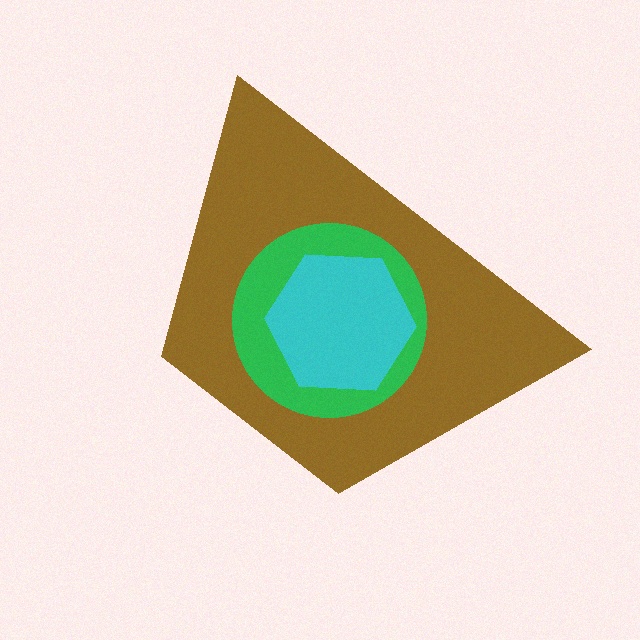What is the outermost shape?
The brown trapezoid.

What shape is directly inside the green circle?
The cyan hexagon.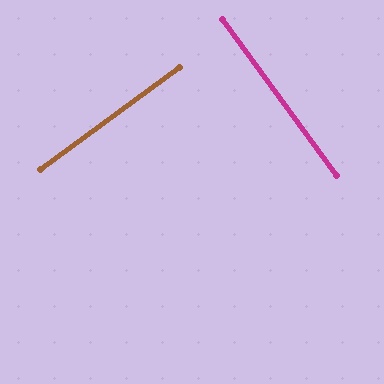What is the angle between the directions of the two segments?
Approximately 90 degrees.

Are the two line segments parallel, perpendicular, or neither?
Perpendicular — they meet at approximately 90°.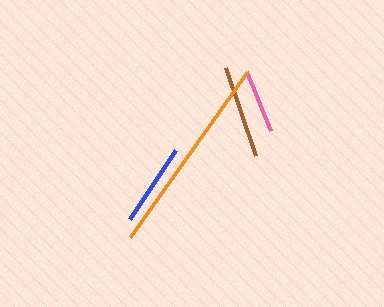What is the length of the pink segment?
The pink segment is approximately 64 pixels long.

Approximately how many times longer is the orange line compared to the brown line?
The orange line is approximately 2.2 times the length of the brown line.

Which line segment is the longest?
The orange line is the longest at approximately 203 pixels.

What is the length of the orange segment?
The orange segment is approximately 203 pixels long.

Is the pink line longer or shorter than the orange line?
The orange line is longer than the pink line.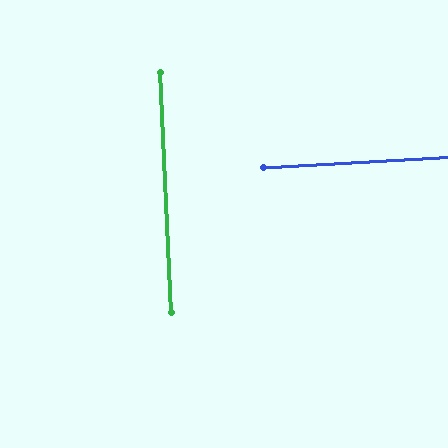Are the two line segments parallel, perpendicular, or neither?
Perpendicular — they meet at approximately 89°.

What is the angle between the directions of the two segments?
Approximately 89 degrees.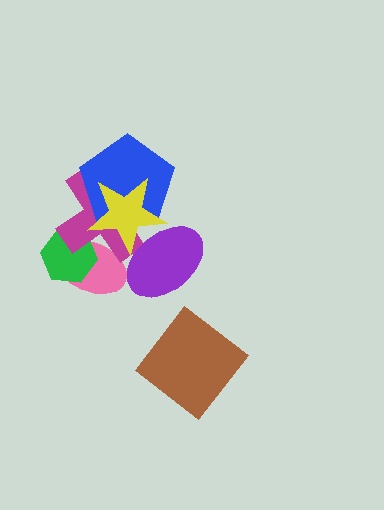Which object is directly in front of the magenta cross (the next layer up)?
The blue pentagon is directly in front of the magenta cross.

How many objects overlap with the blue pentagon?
2 objects overlap with the blue pentagon.